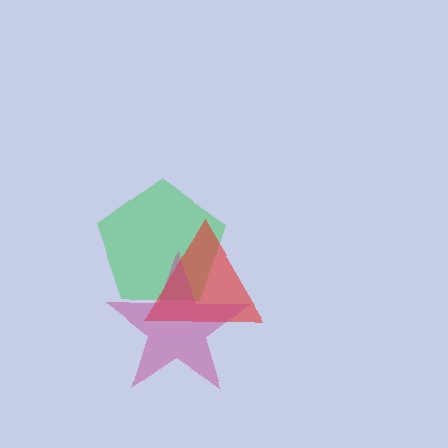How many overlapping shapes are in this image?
There are 3 overlapping shapes in the image.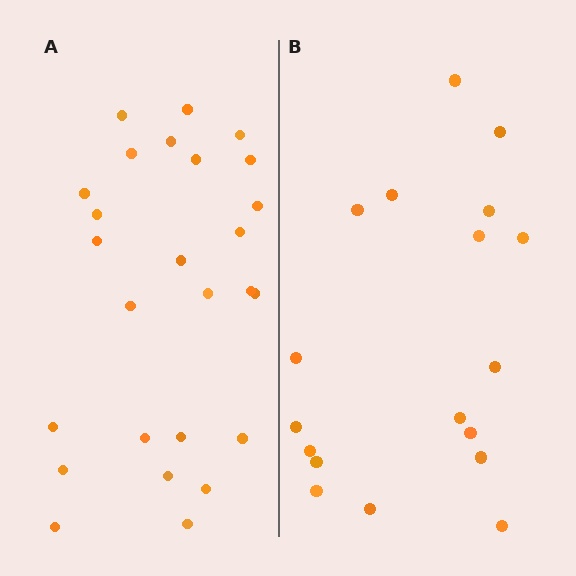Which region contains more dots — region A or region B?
Region A (the left region) has more dots.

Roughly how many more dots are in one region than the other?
Region A has roughly 8 or so more dots than region B.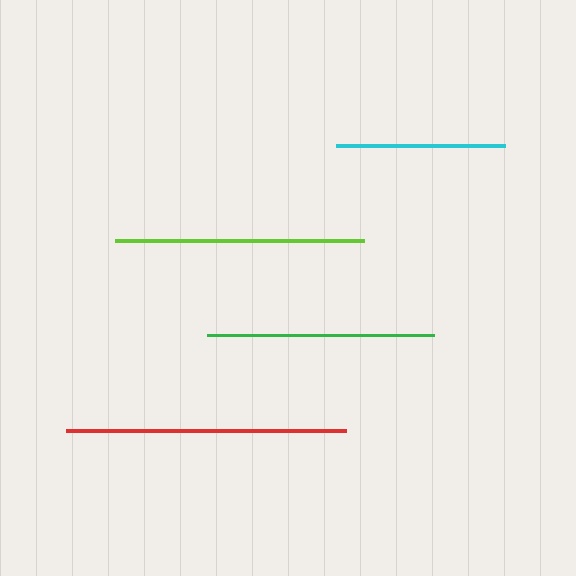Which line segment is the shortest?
The cyan line is the shortest at approximately 168 pixels.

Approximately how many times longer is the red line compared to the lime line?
The red line is approximately 1.1 times the length of the lime line.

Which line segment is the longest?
The red line is the longest at approximately 280 pixels.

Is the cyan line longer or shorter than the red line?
The red line is longer than the cyan line.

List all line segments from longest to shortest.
From longest to shortest: red, lime, green, cyan.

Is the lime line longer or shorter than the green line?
The lime line is longer than the green line.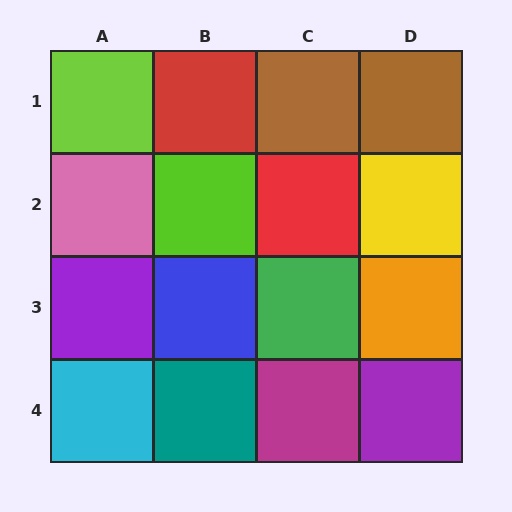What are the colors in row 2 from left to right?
Pink, lime, red, yellow.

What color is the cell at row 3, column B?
Blue.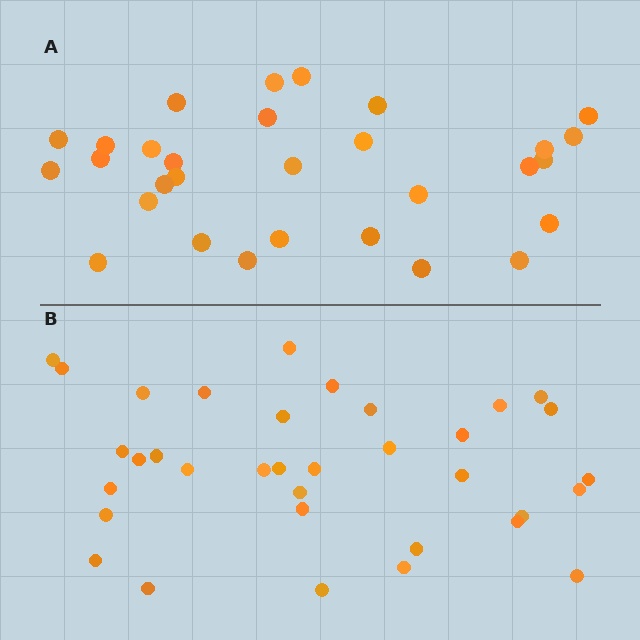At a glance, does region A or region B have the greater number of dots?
Region B (the bottom region) has more dots.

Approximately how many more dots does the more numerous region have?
Region B has about 5 more dots than region A.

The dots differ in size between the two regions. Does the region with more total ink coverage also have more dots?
No. Region A has more total ink coverage because its dots are larger, but region B actually contains more individual dots. Total area can be misleading — the number of items is what matters here.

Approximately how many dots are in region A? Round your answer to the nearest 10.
About 30 dots.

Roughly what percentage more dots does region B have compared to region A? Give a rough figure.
About 15% more.